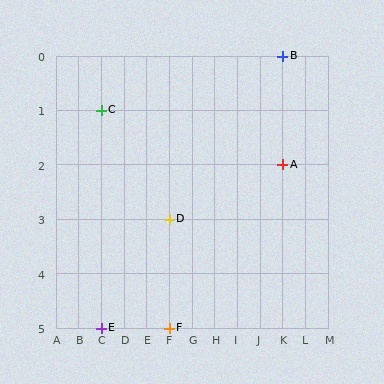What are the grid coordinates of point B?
Point B is at grid coordinates (K, 0).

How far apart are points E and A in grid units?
Points E and A are 8 columns and 3 rows apart (about 8.5 grid units diagonally).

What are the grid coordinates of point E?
Point E is at grid coordinates (C, 5).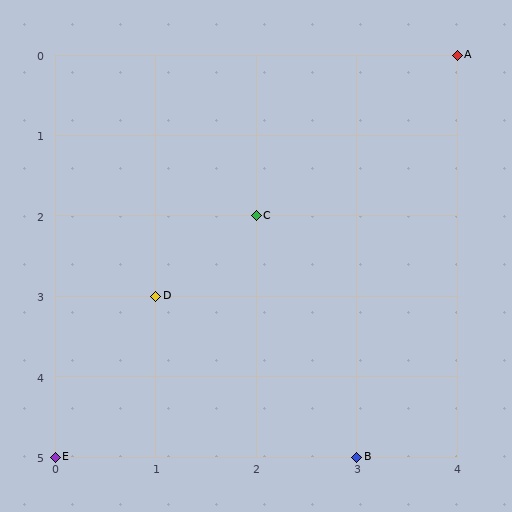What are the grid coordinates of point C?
Point C is at grid coordinates (2, 2).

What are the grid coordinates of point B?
Point B is at grid coordinates (3, 5).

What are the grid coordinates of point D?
Point D is at grid coordinates (1, 3).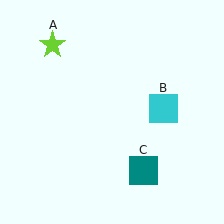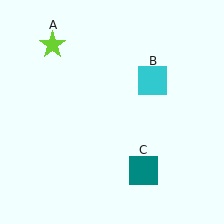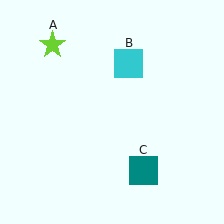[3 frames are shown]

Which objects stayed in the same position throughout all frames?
Lime star (object A) and teal square (object C) remained stationary.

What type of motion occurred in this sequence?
The cyan square (object B) rotated counterclockwise around the center of the scene.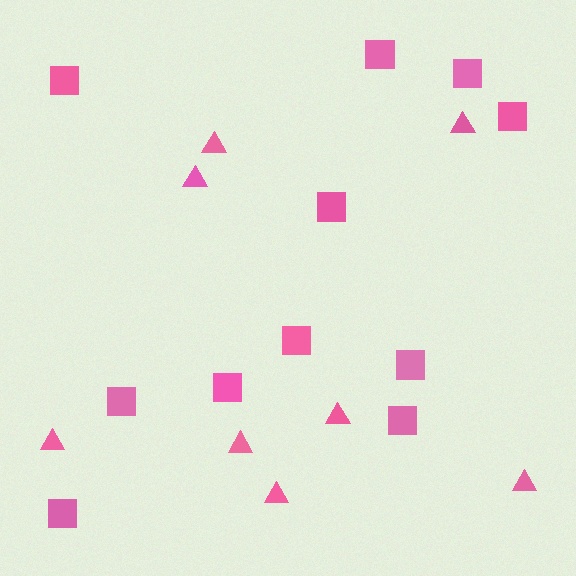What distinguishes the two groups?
There are 2 groups: one group of triangles (8) and one group of squares (11).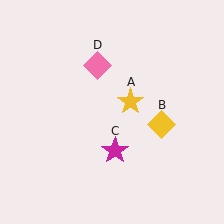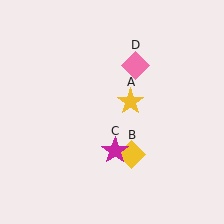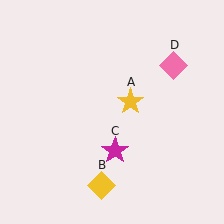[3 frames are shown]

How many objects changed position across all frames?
2 objects changed position: yellow diamond (object B), pink diamond (object D).